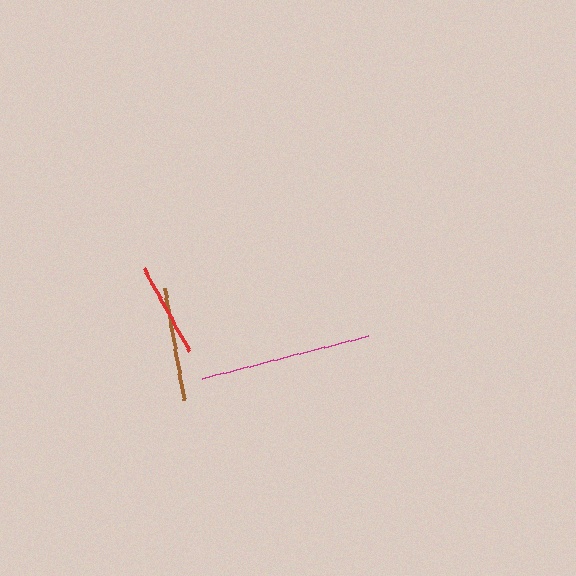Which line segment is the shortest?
The red line is the shortest at approximately 94 pixels.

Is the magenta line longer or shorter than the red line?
The magenta line is longer than the red line.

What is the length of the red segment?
The red segment is approximately 94 pixels long.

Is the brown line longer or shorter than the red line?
The brown line is longer than the red line.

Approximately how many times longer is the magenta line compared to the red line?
The magenta line is approximately 1.8 times the length of the red line.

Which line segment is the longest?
The magenta line is the longest at approximately 171 pixels.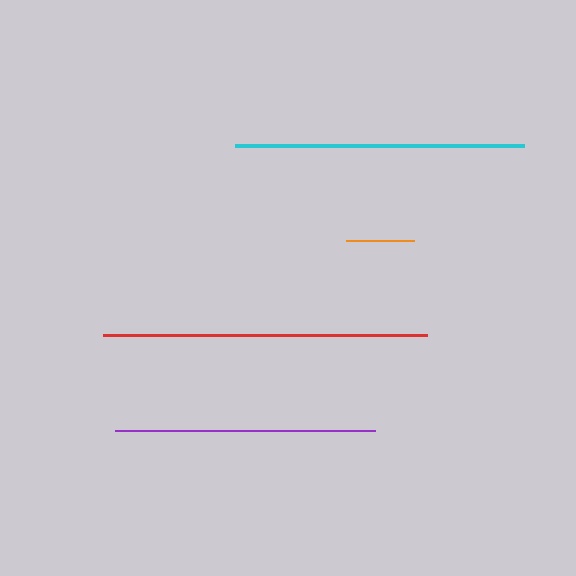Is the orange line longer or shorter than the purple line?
The purple line is longer than the orange line.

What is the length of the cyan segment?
The cyan segment is approximately 289 pixels long.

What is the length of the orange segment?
The orange segment is approximately 68 pixels long.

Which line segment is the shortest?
The orange line is the shortest at approximately 68 pixels.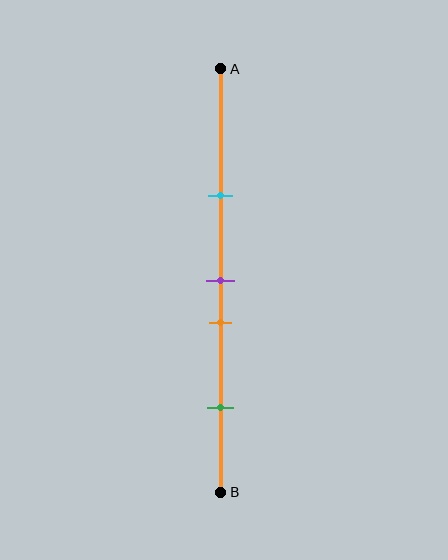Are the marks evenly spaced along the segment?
No, the marks are not evenly spaced.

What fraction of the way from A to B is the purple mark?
The purple mark is approximately 50% (0.5) of the way from A to B.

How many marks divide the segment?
There are 4 marks dividing the segment.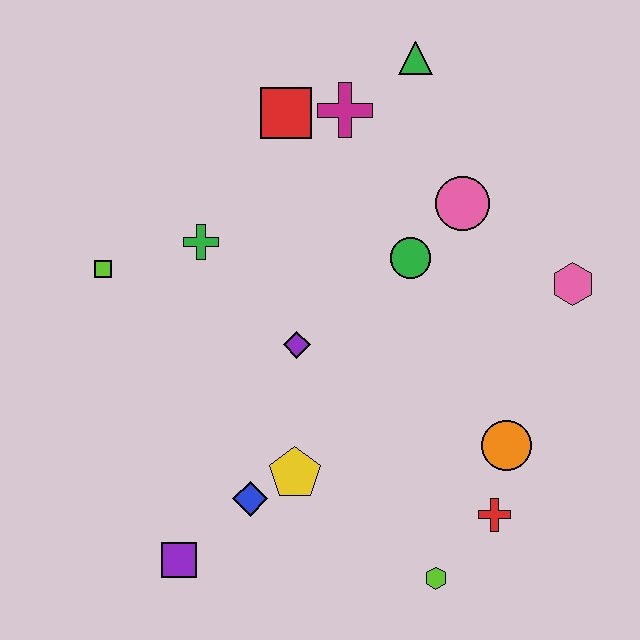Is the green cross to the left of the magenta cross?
Yes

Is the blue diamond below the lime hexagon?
No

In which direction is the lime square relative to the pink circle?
The lime square is to the left of the pink circle.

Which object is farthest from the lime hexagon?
The green triangle is farthest from the lime hexagon.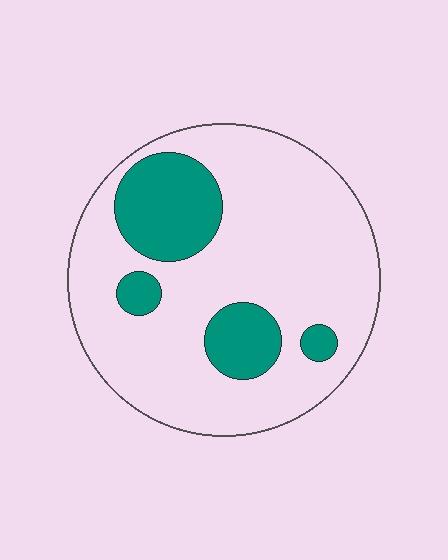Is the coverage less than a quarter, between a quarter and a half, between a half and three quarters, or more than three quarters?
Less than a quarter.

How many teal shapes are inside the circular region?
4.